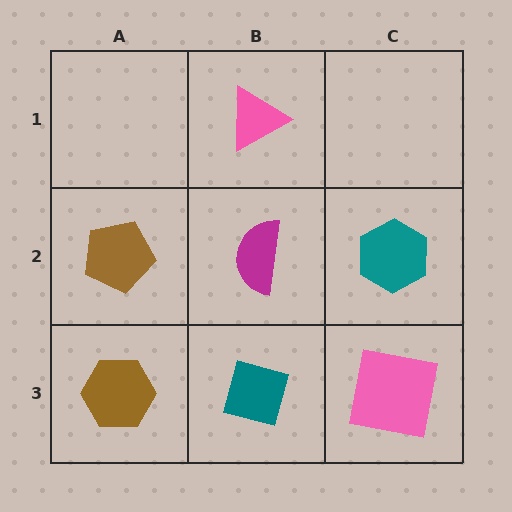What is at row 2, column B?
A magenta semicircle.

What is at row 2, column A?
A brown pentagon.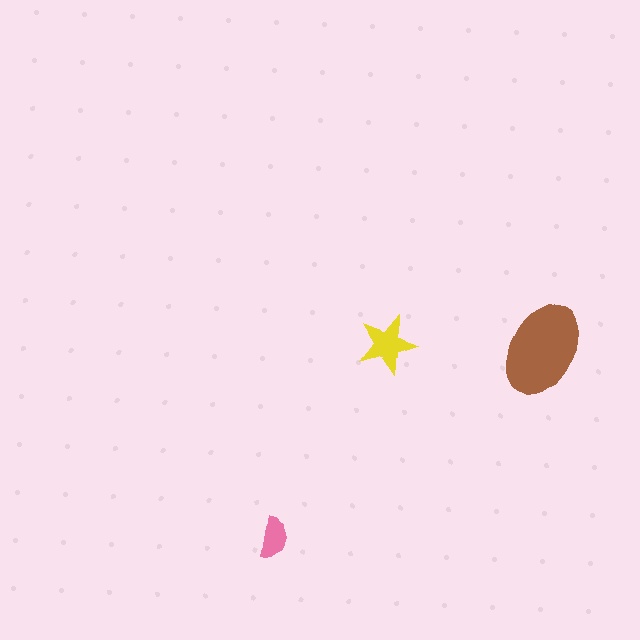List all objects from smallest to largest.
The pink semicircle, the yellow star, the brown ellipse.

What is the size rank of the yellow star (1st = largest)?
2nd.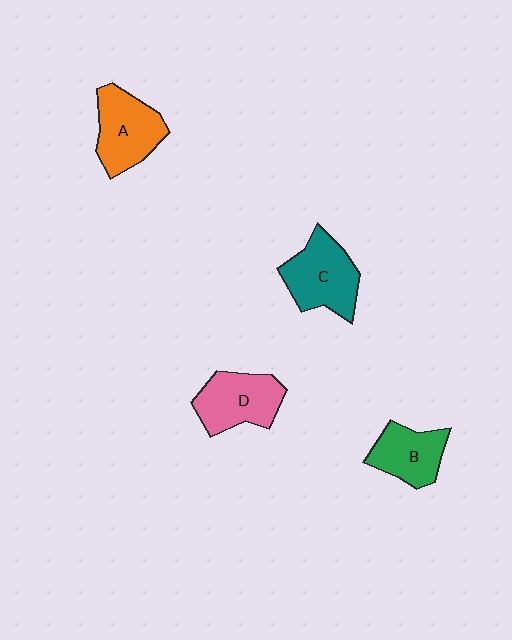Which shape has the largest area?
Shape C (teal).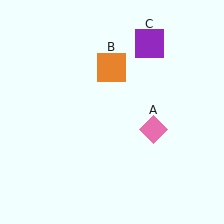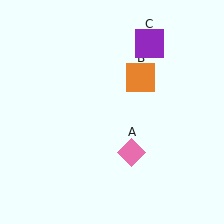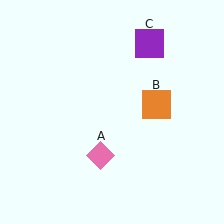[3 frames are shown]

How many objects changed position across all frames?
2 objects changed position: pink diamond (object A), orange square (object B).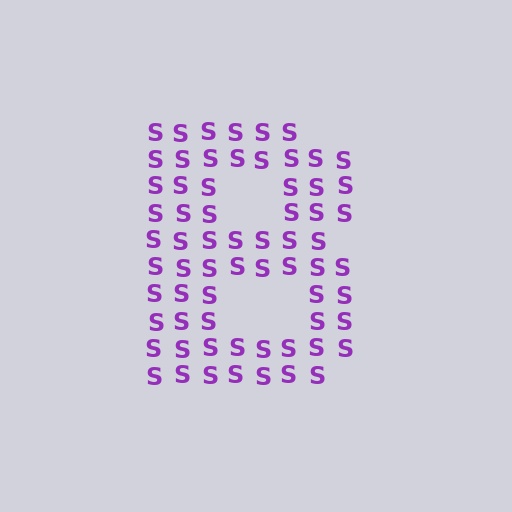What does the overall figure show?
The overall figure shows the letter B.